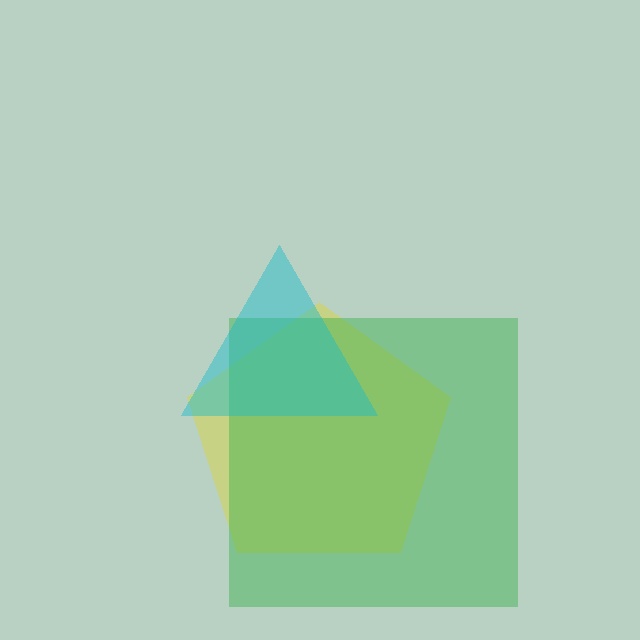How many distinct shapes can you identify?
There are 3 distinct shapes: a yellow pentagon, a green square, a cyan triangle.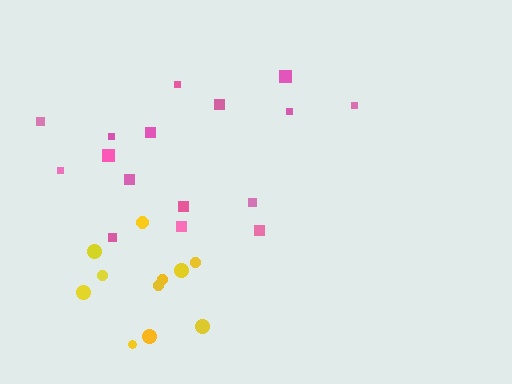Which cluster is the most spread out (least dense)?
Pink.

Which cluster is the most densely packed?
Yellow.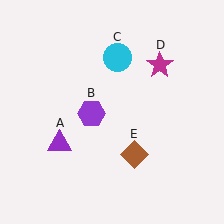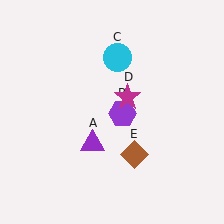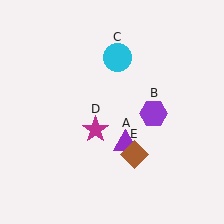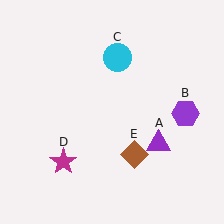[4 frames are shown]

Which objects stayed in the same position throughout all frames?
Cyan circle (object C) and brown diamond (object E) remained stationary.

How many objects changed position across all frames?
3 objects changed position: purple triangle (object A), purple hexagon (object B), magenta star (object D).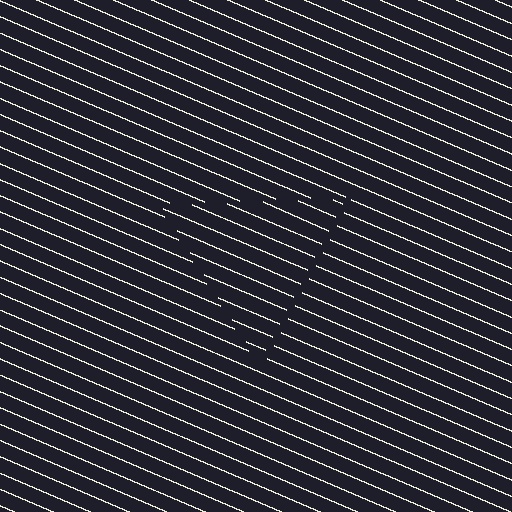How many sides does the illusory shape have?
3 sides — the line-ends trace a triangle.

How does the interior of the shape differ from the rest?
The interior of the shape contains the same grating, shifted by half a period — the contour is defined by the phase discontinuity where line-ends from the inner and outer gratings abut.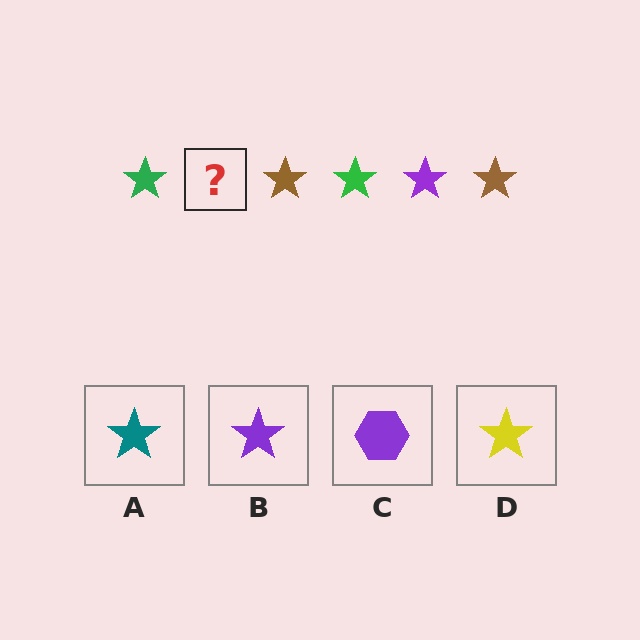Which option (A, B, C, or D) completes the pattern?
B.